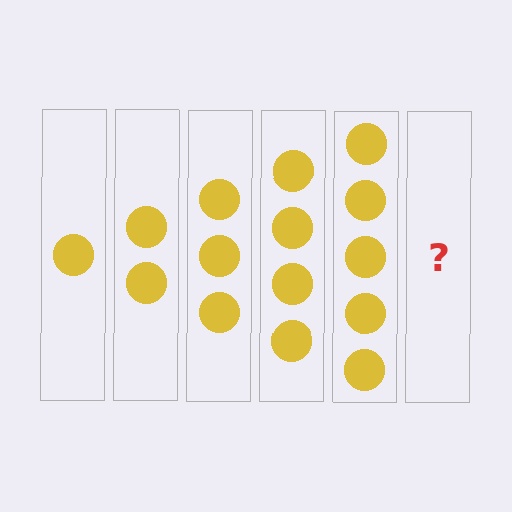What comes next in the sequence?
The next element should be 6 circles.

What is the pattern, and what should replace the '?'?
The pattern is that each step adds one more circle. The '?' should be 6 circles.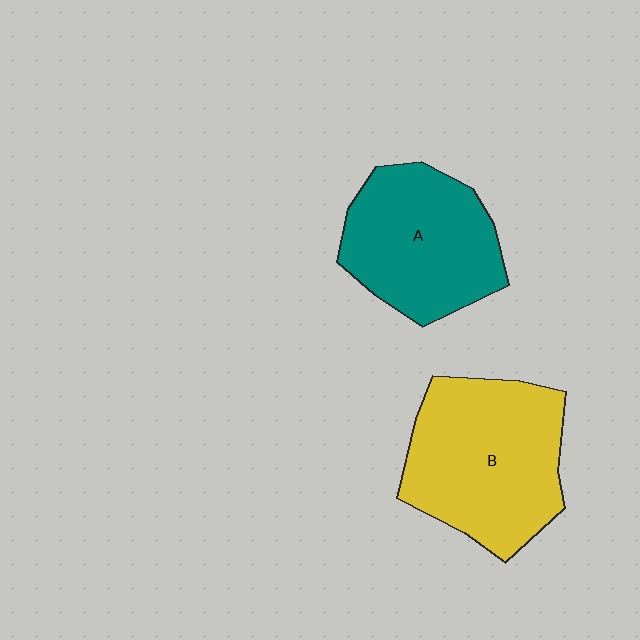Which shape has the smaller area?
Shape A (teal).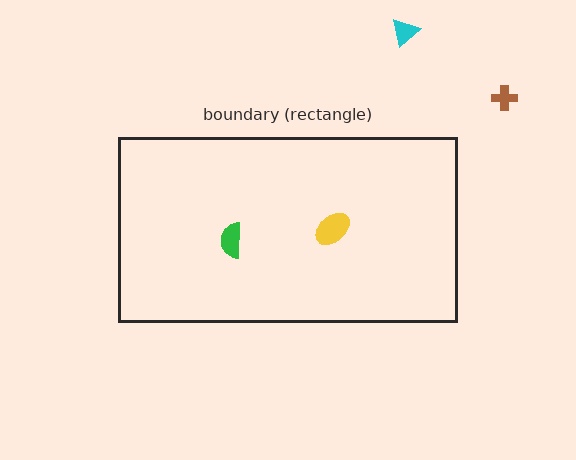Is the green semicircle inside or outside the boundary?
Inside.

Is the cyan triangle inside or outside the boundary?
Outside.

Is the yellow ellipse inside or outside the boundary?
Inside.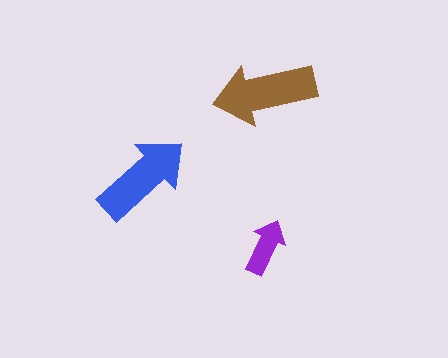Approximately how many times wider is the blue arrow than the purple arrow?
About 2 times wider.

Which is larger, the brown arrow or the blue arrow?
The brown one.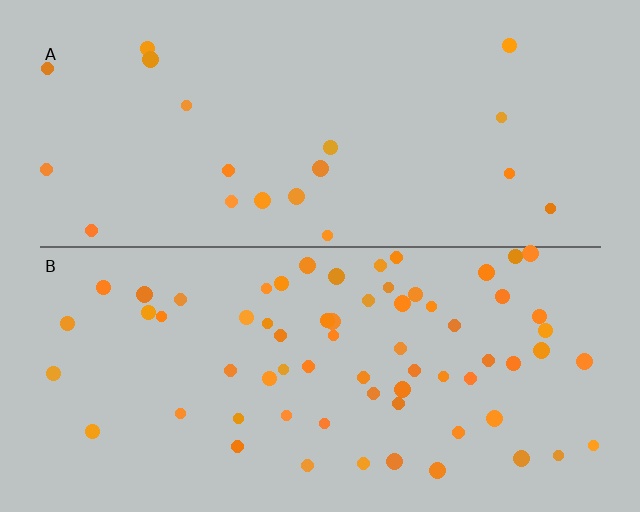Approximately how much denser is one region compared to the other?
Approximately 3.3× — region B over region A.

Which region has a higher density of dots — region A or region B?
B (the bottom).